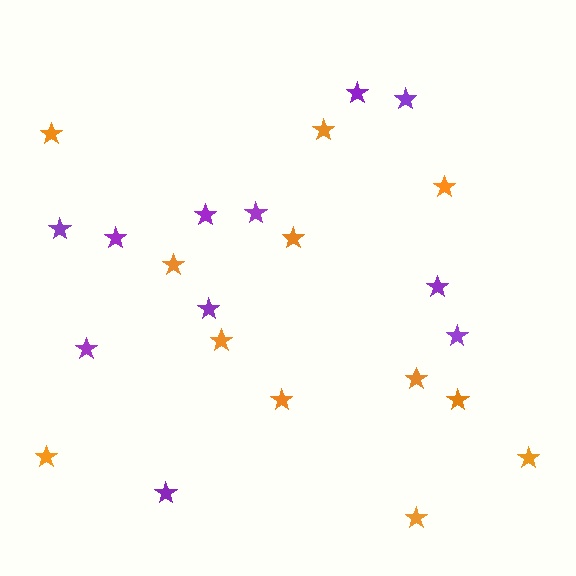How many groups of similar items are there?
There are 2 groups: one group of orange stars (12) and one group of purple stars (11).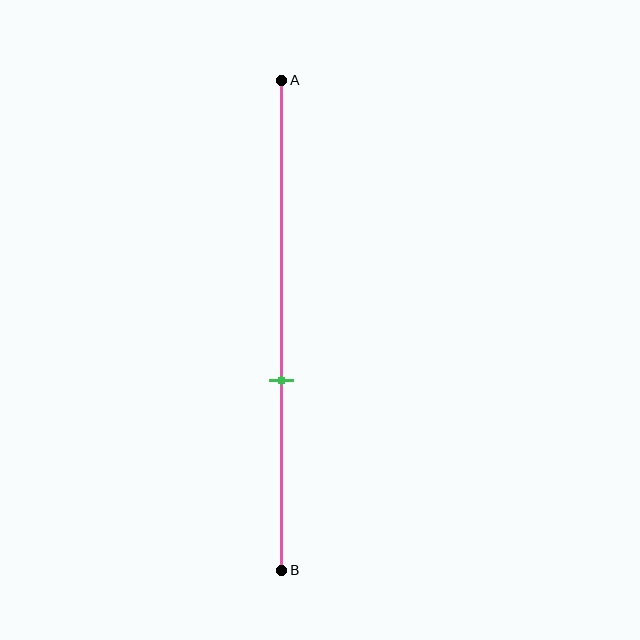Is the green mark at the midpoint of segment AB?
No, the mark is at about 60% from A, not at the 50% midpoint.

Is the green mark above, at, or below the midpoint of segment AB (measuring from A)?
The green mark is below the midpoint of segment AB.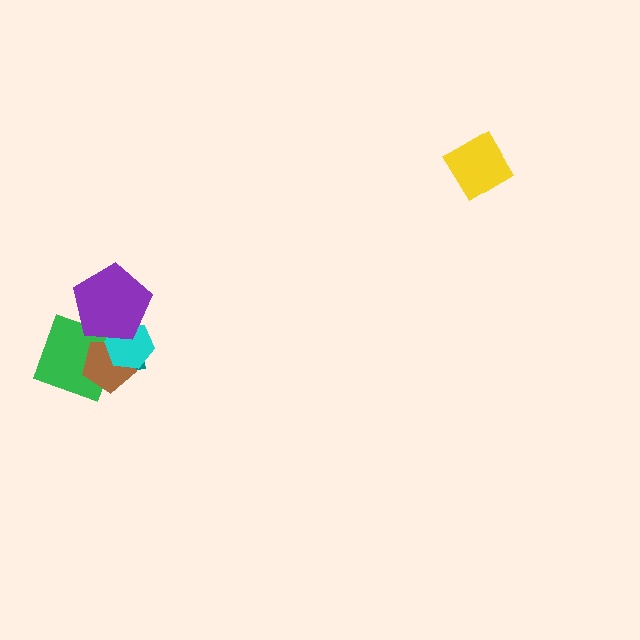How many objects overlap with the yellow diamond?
0 objects overlap with the yellow diamond.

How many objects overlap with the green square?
3 objects overlap with the green square.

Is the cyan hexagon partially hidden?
Yes, it is partially covered by another shape.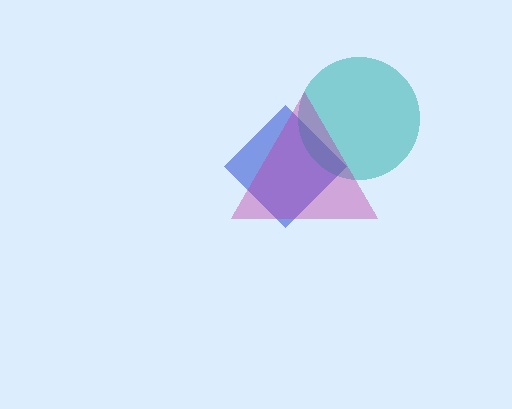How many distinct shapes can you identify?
There are 3 distinct shapes: a blue diamond, a teal circle, a magenta triangle.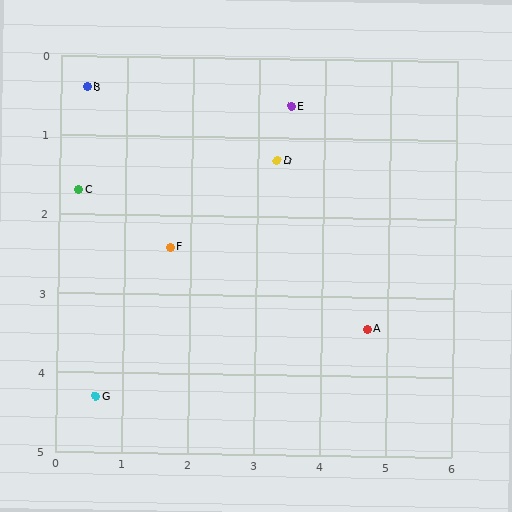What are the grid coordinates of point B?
Point B is at approximately (0.4, 0.4).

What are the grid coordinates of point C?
Point C is at approximately (0.3, 1.7).